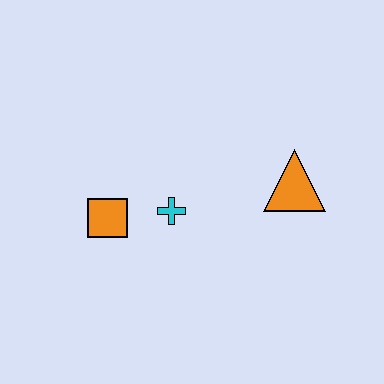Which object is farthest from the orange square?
The orange triangle is farthest from the orange square.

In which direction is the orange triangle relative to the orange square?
The orange triangle is to the right of the orange square.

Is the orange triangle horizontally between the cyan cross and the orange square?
No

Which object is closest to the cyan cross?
The orange square is closest to the cyan cross.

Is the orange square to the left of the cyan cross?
Yes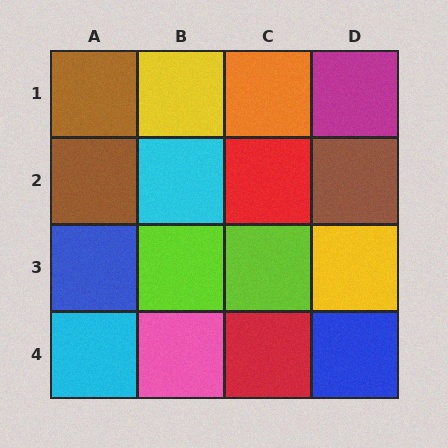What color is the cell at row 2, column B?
Cyan.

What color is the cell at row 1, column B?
Yellow.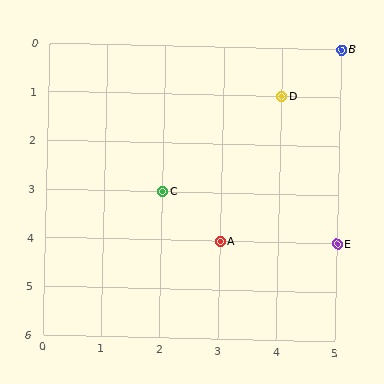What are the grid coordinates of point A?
Point A is at grid coordinates (3, 4).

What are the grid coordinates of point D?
Point D is at grid coordinates (4, 1).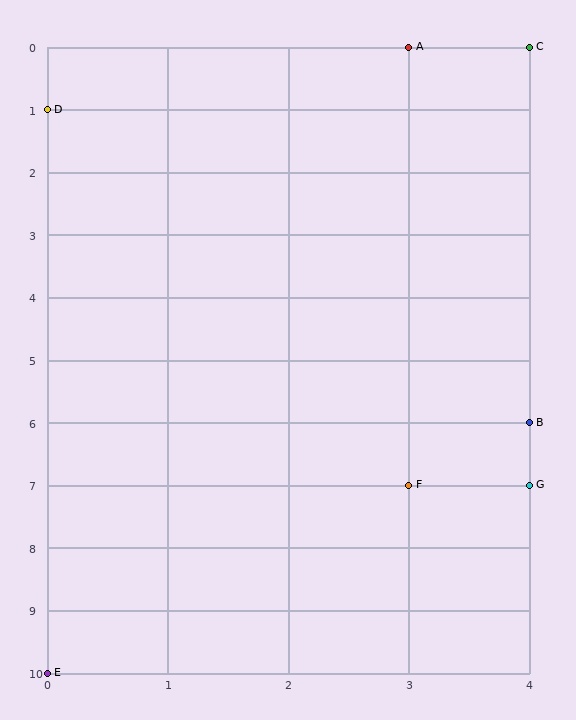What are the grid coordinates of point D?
Point D is at grid coordinates (0, 1).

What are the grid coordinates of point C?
Point C is at grid coordinates (4, 0).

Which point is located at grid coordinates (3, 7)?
Point F is at (3, 7).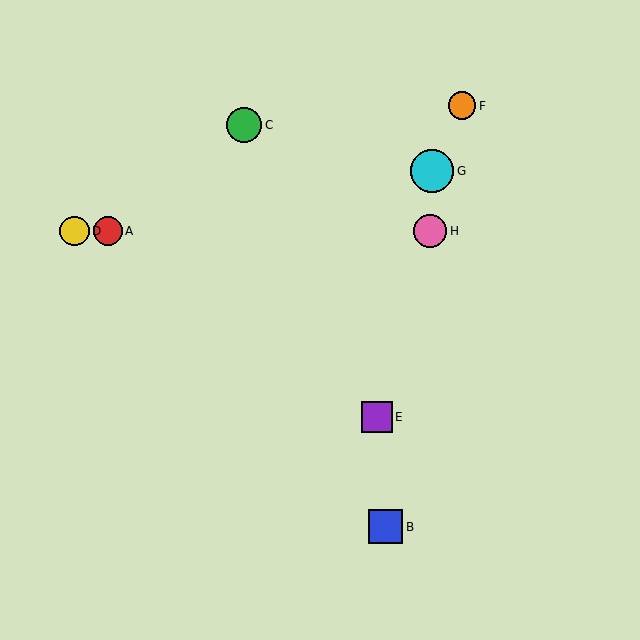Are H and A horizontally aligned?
Yes, both are at y≈231.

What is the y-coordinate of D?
Object D is at y≈231.